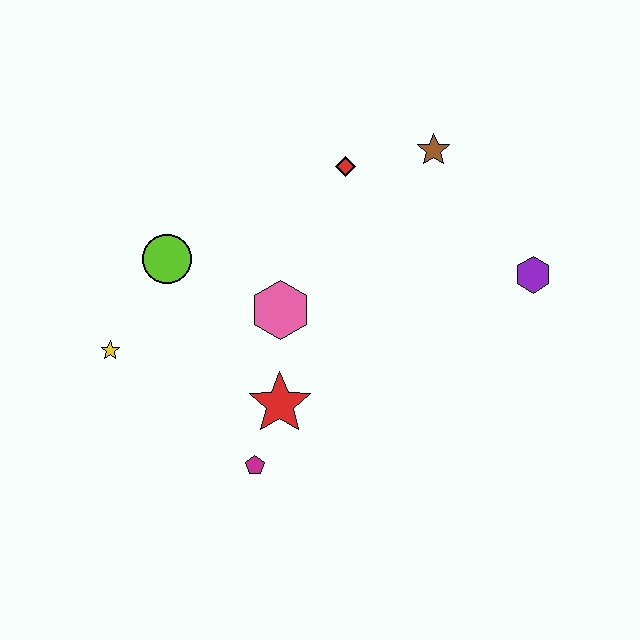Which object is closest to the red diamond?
The brown star is closest to the red diamond.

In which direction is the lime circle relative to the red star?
The lime circle is above the red star.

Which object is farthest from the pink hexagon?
The purple hexagon is farthest from the pink hexagon.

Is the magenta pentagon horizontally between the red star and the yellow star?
Yes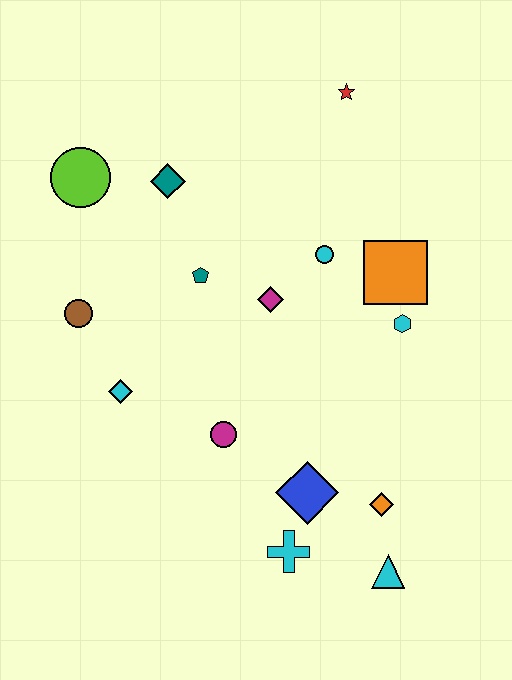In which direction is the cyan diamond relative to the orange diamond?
The cyan diamond is to the left of the orange diamond.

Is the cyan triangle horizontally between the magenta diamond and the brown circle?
No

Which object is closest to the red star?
The cyan circle is closest to the red star.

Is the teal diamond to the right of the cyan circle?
No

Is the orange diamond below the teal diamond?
Yes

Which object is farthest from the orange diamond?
The lime circle is farthest from the orange diamond.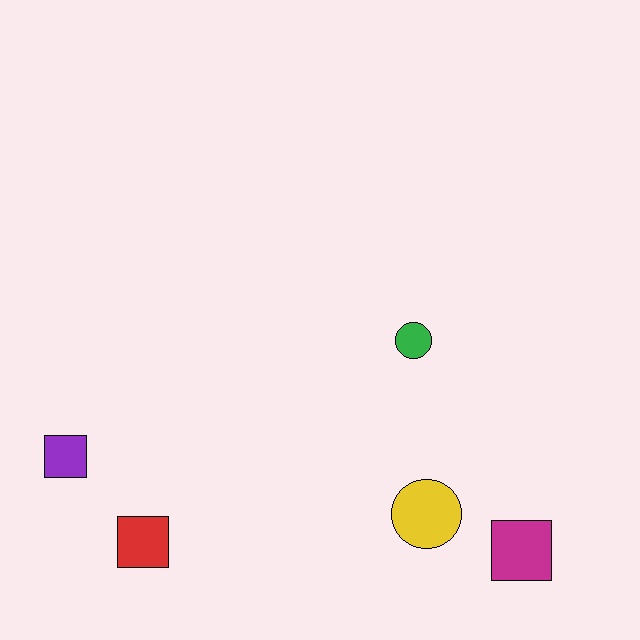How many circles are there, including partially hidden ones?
There are 2 circles.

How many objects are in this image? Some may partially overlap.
There are 5 objects.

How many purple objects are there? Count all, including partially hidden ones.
There is 1 purple object.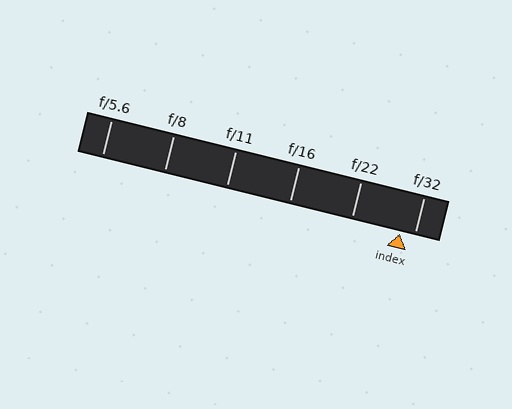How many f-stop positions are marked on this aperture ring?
There are 6 f-stop positions marked.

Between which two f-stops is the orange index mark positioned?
The index mark is between f/22 and f/32.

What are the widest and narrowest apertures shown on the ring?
The widest aperture shown is f/5.6 and the narrowest is f/32.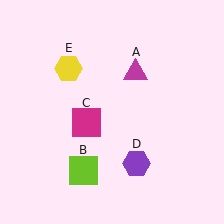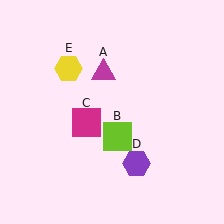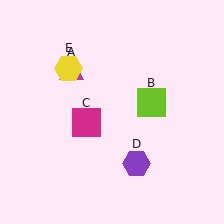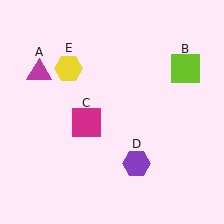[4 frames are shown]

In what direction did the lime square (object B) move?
The lime square (object B) moved up and to the right.